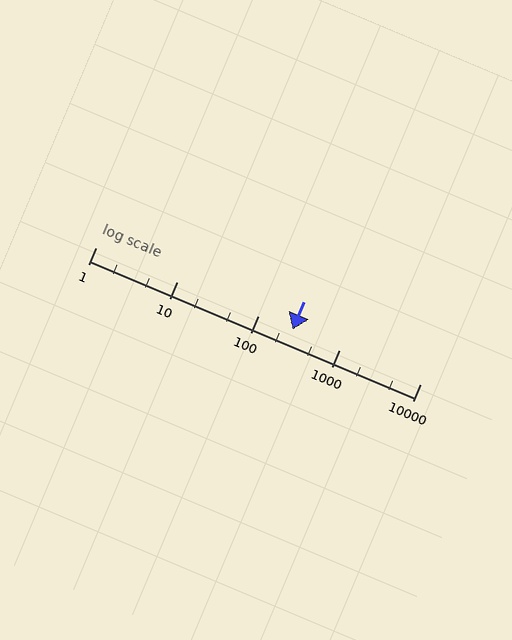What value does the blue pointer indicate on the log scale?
The pointer indicates approximately 270.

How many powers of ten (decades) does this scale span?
The scale spans 4 decades, from 1 to 10000.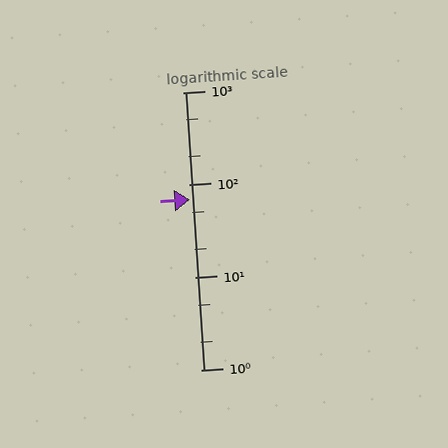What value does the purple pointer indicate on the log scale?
The pointer indicates approximately 70.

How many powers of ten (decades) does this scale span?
The scale spans 3 decades, from 1 to 1000.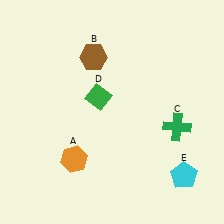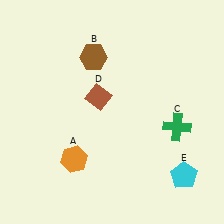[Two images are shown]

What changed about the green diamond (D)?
In Image 1, D is green. In Image 2, it changed to brown.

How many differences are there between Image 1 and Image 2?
There is 1 difference between the two images.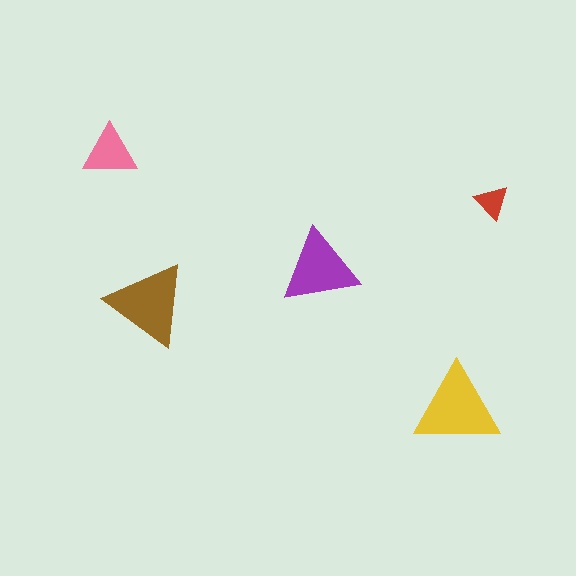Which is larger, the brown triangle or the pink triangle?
The brown one.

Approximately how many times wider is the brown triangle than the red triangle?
About 2.5 times wider.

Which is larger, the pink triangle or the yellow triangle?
The yellow one.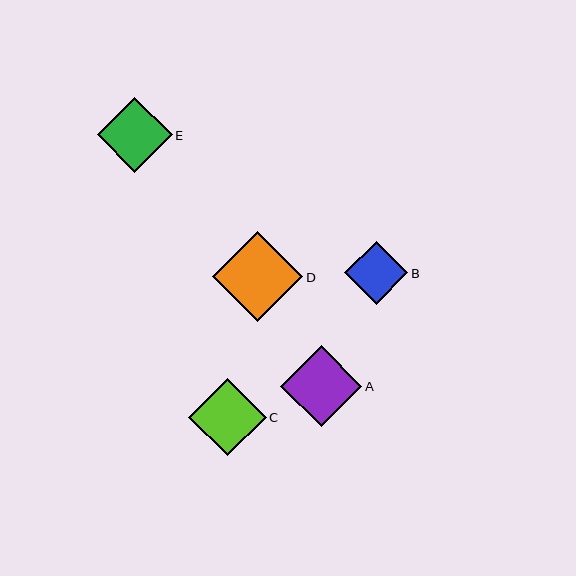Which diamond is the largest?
Diamond D is the largest with a size of approximately 90 pixels.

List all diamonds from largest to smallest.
From largest to smallest: D, A, C, E, B.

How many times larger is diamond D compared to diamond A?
Diamond D is approximately 1.1 times the size of diamond A.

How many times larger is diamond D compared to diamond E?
Diamond D is approximately 1.2 times the size of diamond E.